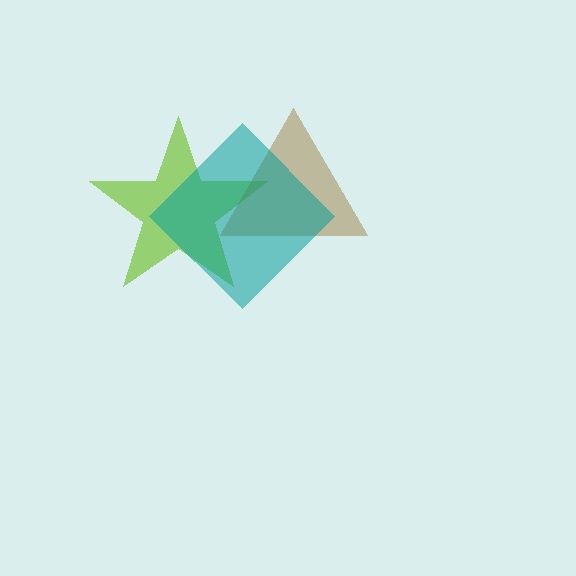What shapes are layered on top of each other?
The layered shapes are: a lime star, a brown triangle, a teal diamond.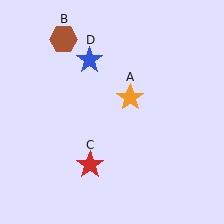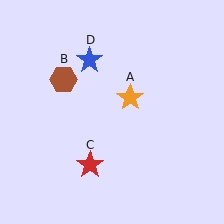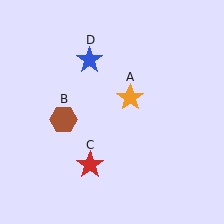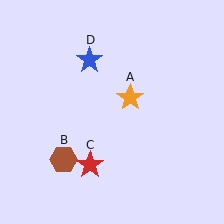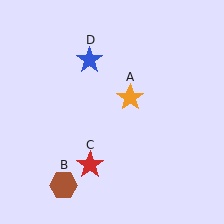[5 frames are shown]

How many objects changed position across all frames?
1 object changed position: brown hexagon (object B).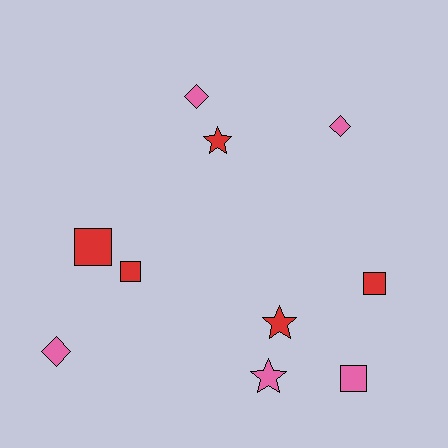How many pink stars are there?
There is 1 pink star.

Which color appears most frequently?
Red, with 5 objects.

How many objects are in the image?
There are 10 objects.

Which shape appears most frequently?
Square, with 4 objects.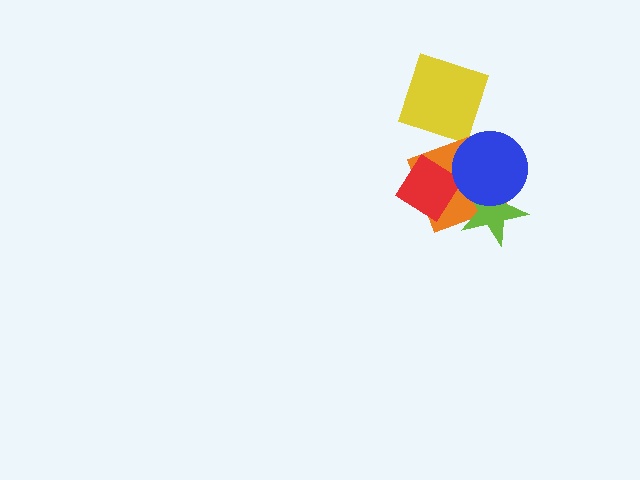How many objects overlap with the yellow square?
0 objects overlap with the yellow square.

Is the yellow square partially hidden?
No, no other shape covers it.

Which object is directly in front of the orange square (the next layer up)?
The red diamond is directly in front of the orange square.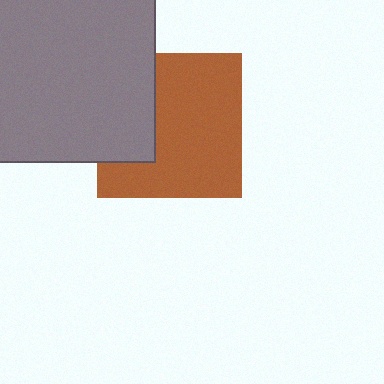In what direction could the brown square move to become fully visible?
The brown square could move right. That would shift it out from behind the gray square entirely.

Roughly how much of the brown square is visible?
Most of it is visible (roughly 69%).